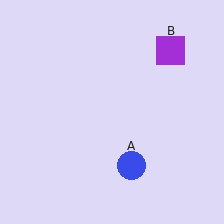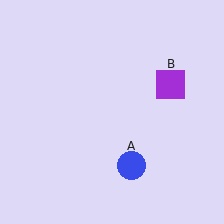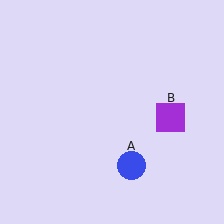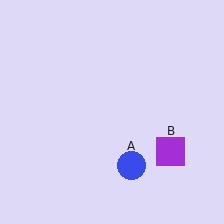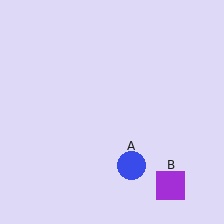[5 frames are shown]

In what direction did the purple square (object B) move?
The purple square (object B) moved down.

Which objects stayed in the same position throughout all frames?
Blue circle (object A) remained stationary.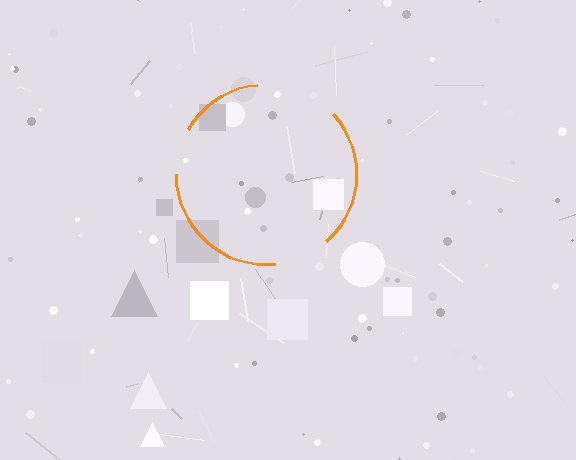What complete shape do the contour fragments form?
The contour fragments form a circle.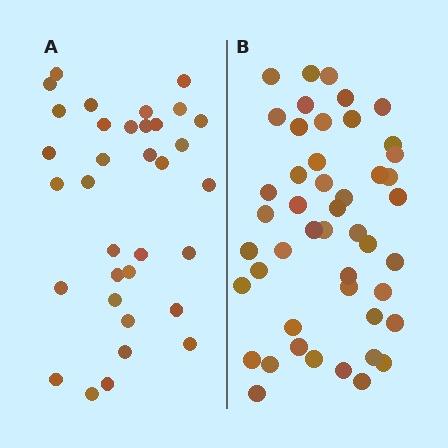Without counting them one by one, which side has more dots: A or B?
Region B (the right region) has more dots.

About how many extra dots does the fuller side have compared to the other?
Region B has approximately 15 more dots than region A.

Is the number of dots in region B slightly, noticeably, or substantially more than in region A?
Region B has noticeably more, but not dramatically so. The ratio is roughly 1.4 to 1.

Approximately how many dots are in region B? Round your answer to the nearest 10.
About 50 dots. (The exact count is 47, which rounds to 50.)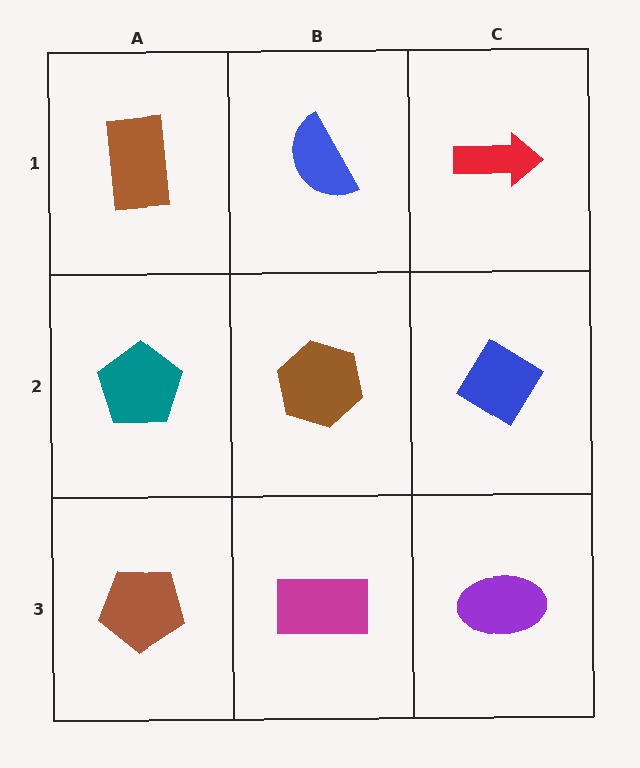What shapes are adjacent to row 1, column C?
A blue diamond (row 2, column C), a blue semicircle (row 1, column B).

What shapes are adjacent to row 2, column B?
A blue semicircle (row 1, column B), a magenta rectangle (row 3, column B), a teal pentagon (row 2, column A), a blue diamond (row 2, column C).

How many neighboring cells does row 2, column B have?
4.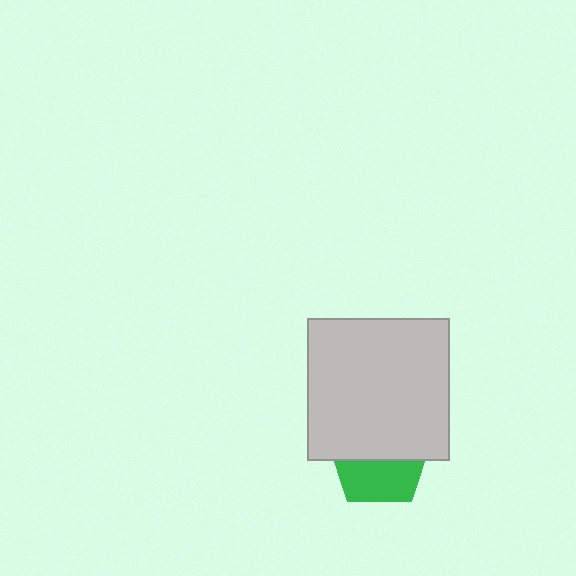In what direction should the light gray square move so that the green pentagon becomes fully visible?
The light gray square should move up. That is the shortest direction to clear the overlap and leave the green pentagon fully visible.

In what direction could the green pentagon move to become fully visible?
The green pentagon could move down. That would shift it out from behind the light gray square entirely.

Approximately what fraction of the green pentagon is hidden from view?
Roughly 57% of the green pentagon is hidden behind the light gray square.